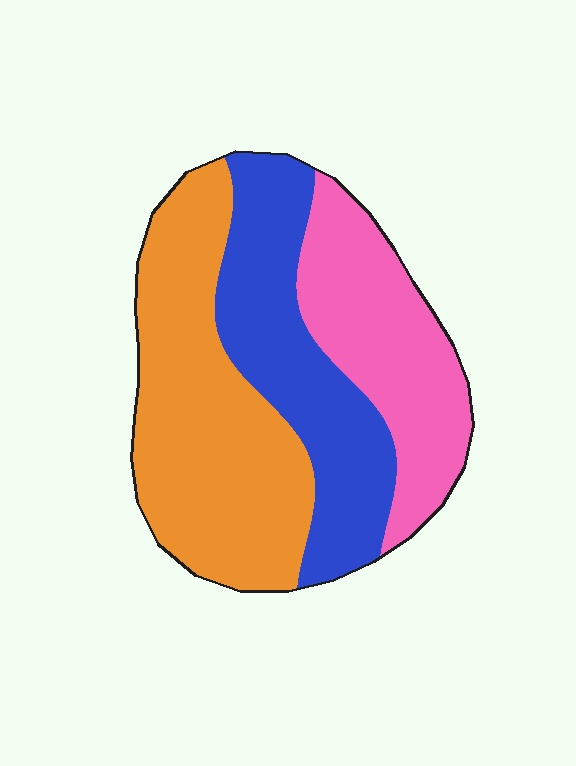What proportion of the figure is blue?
Blue takes up about one third (1/3) of the figure.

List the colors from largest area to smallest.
From largest to smallest: orange, blue, pink.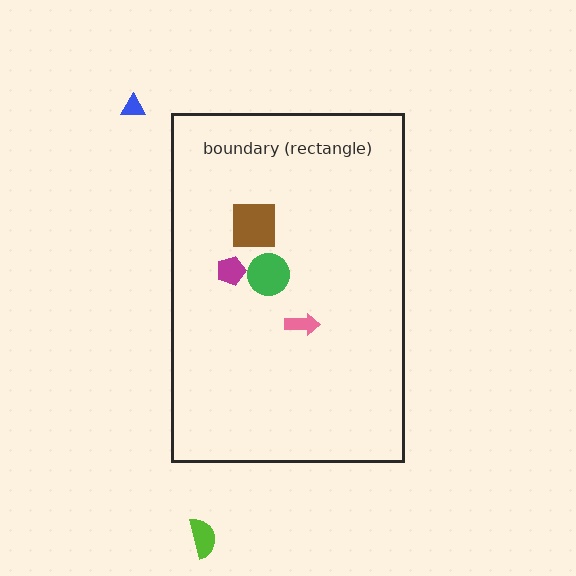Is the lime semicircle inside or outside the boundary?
Outside.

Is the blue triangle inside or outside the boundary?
Outside.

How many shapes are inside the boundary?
4 inside, 2 outside.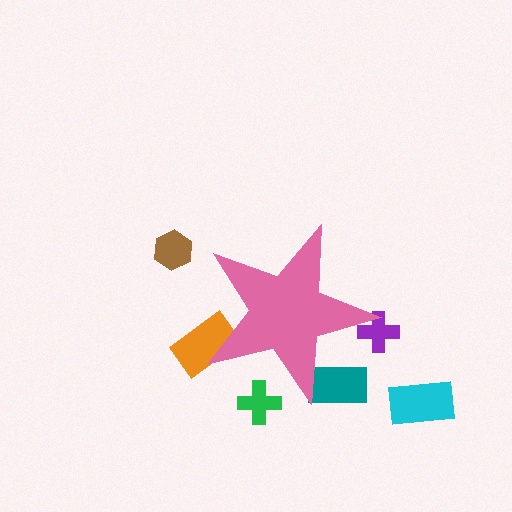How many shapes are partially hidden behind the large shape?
4 shapes are partially hidden.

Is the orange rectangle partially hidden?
Yes, the orange rectangle is partially hidden behind the pink star.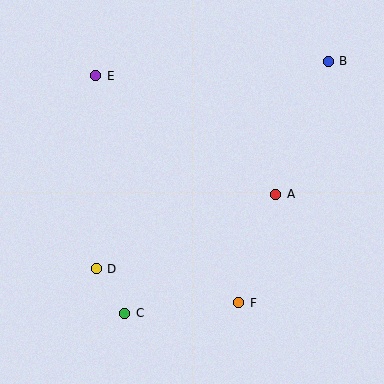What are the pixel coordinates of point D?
Point D is at (96, 269).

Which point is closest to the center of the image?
Point A at (276, 194) is closest to the center.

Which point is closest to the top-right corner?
Point B is closest to the top-right corner.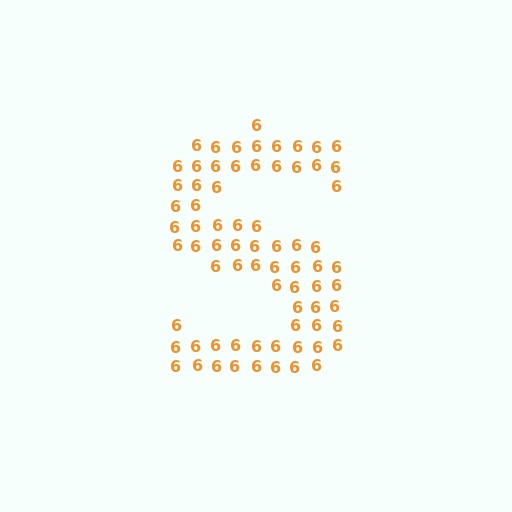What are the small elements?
The small elements are digit 6's.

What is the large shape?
The large shape is the letter S.